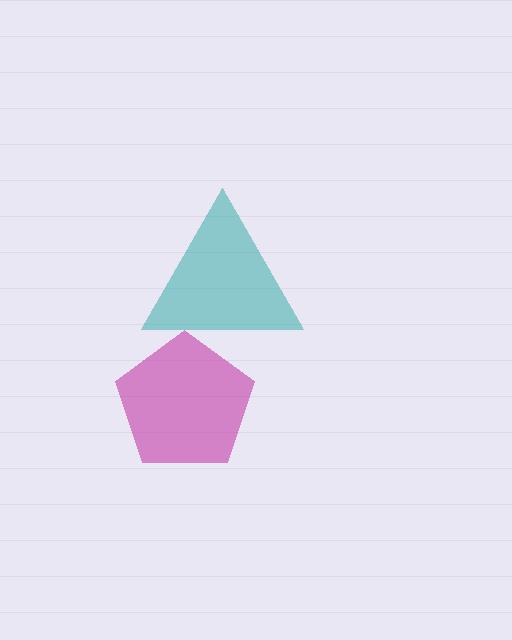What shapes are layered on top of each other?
The layered shapes are: a magenta pentagon, a teal triangle.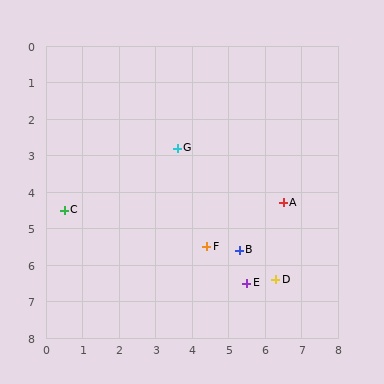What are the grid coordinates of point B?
Point B is at approximately (5.3, 5.6).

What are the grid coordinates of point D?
Point D is at approximately (6.3, 6.4).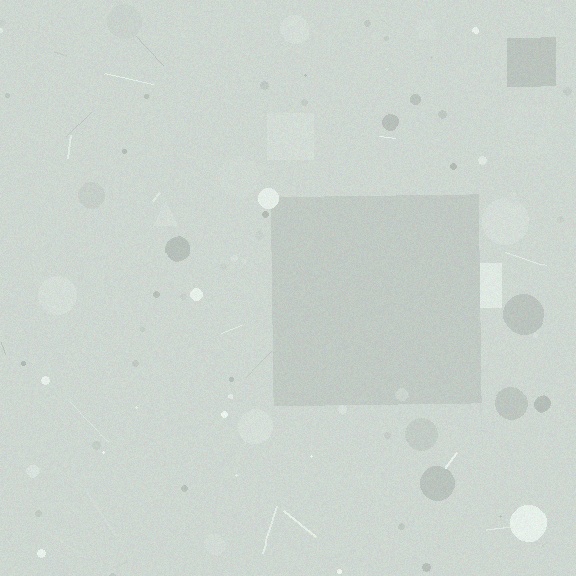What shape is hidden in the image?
A square is hidden in the image.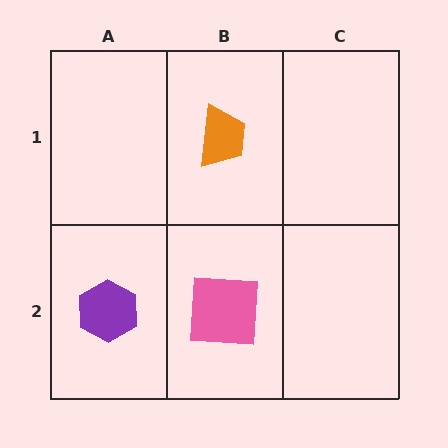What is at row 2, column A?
A purple hexagon.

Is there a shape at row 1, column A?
No, that cell is empty.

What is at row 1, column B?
An orange trapezoid.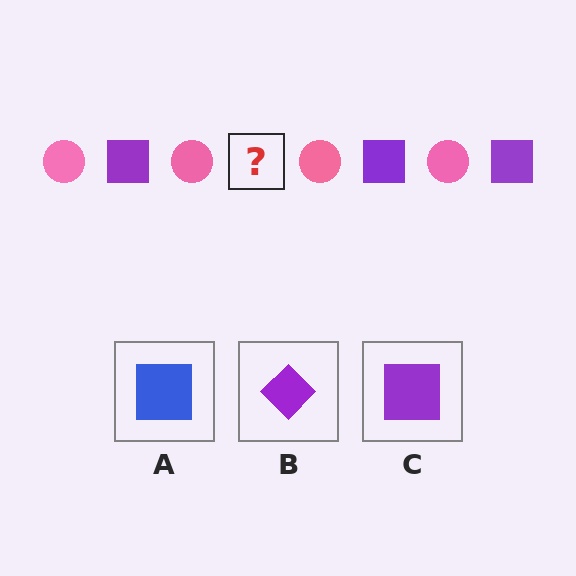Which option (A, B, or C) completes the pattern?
C.